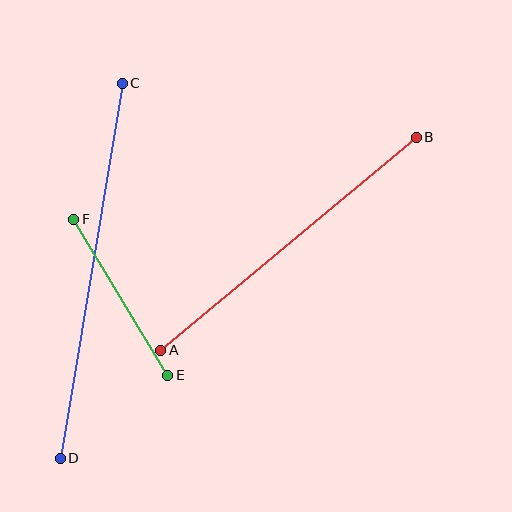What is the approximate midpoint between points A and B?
The midpoint is at approximately (289, 244) pixels.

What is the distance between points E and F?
The distance is approximately 182 pixels.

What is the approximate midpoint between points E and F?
The midpoint is at approximately (121, 297) pixels.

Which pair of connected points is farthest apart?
Points C and D are farthest apart.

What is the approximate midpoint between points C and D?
The midpoint is at approximately (91, 271) pixels.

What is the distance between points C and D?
The distance is approximately 380 pixels.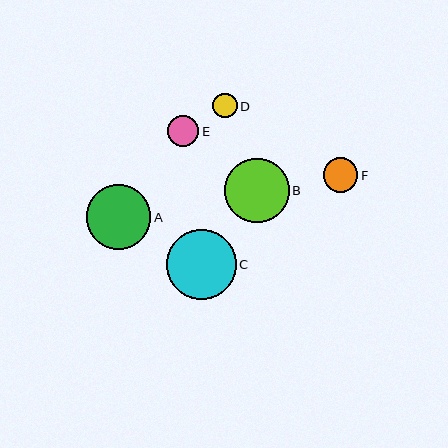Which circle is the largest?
Circle C is the largest with a size of approximately 70 pixels.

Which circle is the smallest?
Circle D is the smallest with a size of approximately 25 pixels.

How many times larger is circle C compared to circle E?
Circle C is approximately 2.2 times the size of circle E.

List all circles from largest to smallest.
From largest to smallest: C, A, B, F, E, D.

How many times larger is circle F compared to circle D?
Circle F is approximately 1.4 times the size of circle D.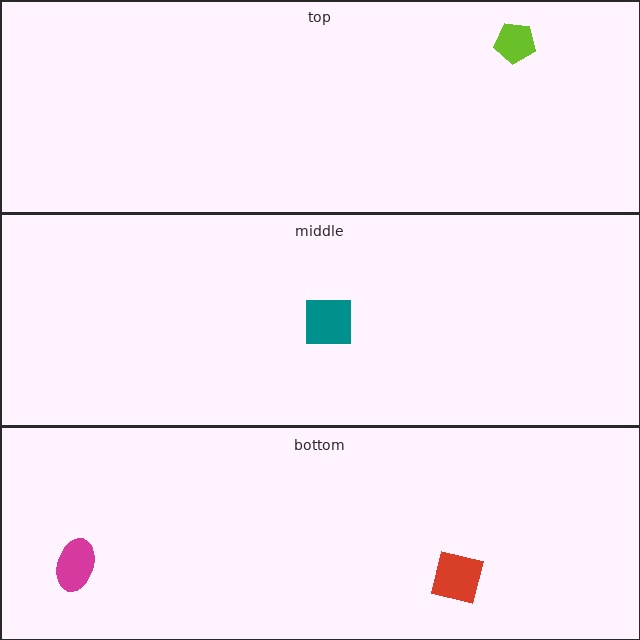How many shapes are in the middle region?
1.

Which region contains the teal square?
The middle region.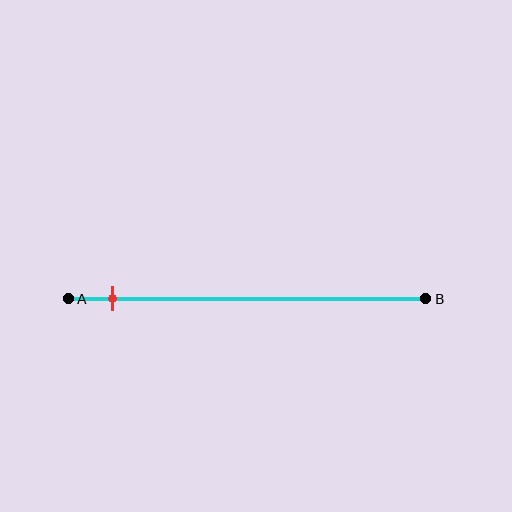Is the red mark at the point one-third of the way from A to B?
No, the mark is at about 10% from A, not at the 33% one-third point.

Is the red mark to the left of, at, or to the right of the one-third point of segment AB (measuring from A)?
The red mark is to the left of the one-third point of segment AB.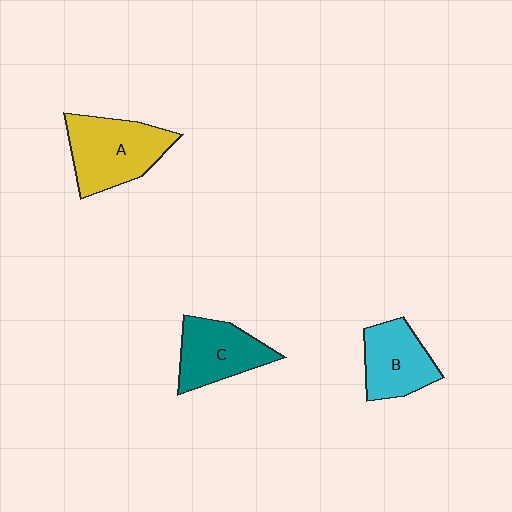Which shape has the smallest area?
Shape B (cyan).